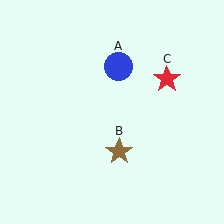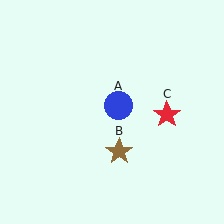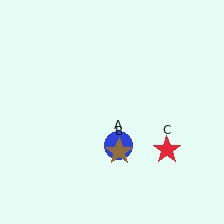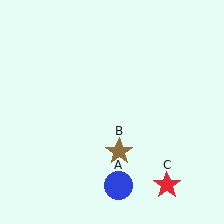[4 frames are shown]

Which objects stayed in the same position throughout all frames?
Brown star (object B) remained stationary.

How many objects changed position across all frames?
2 objects changed position: blue circle (object A), red star (object C).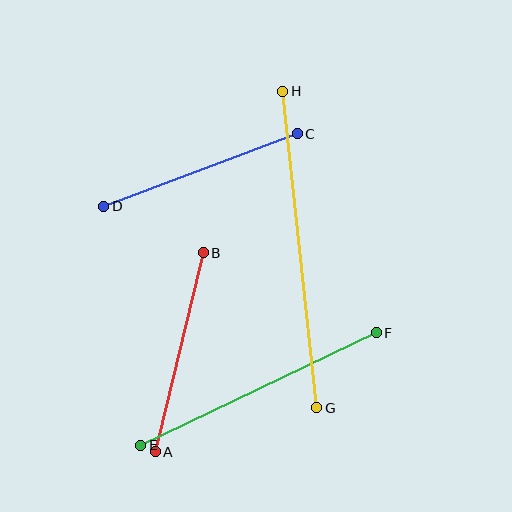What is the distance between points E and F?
The distance is approximately 261 pixels.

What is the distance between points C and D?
The distance is approximately 207 pixels.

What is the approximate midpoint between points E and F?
The midpoint is at approximately (259, 389) pixels.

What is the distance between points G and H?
The distance is approximately 318 pixels.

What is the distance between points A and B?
The distance is approximately 205 pixels.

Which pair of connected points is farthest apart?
Points G and H are farthest apart.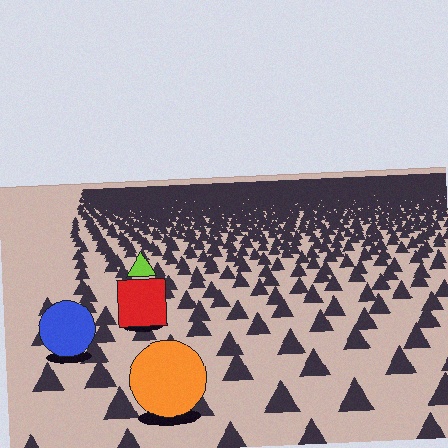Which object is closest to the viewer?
The orange circle is closest. The texture marks near it are larger and more spread out.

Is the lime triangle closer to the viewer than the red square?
No. The red square is closer — you can tell from the texture gradient: the ground texture is coarser near it.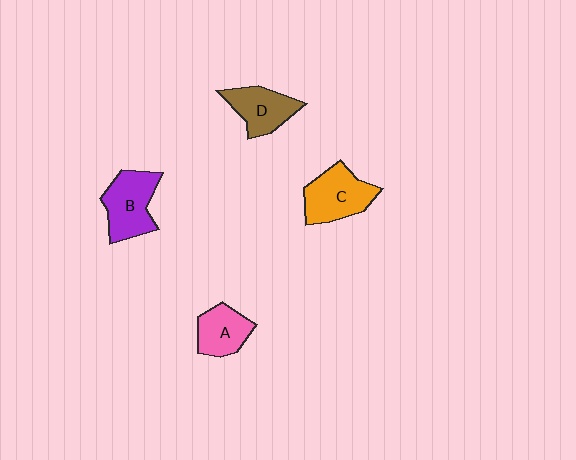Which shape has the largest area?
Shape C (orange).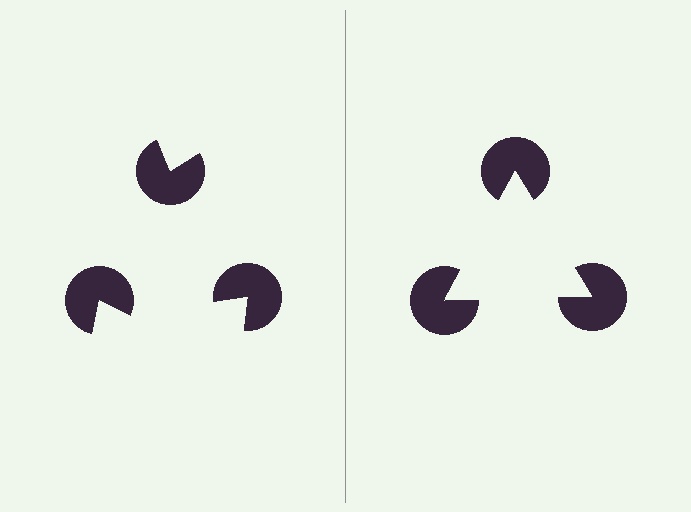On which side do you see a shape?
An illusory triangle appears on the right side. On the left side the wedge cuts are rotated, so no coherent shape forms.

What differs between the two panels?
The pac-man discs are positioned identically on both sides; only the wedge orientations differ. On the right they align to a triangle; on the left they are misaligned.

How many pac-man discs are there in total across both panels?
6 — 3 on each side.